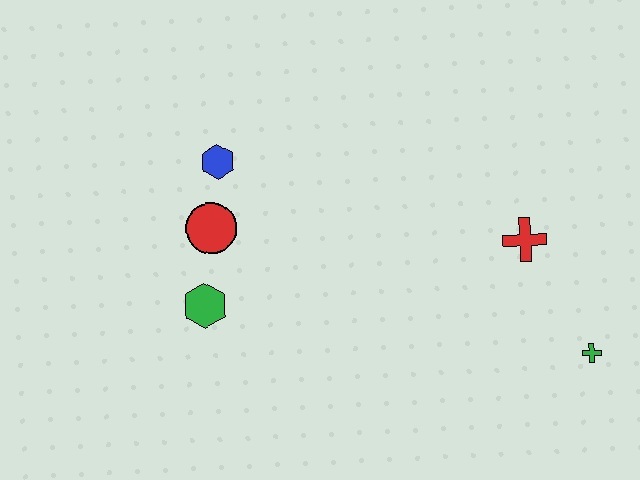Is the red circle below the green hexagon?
No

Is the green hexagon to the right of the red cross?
No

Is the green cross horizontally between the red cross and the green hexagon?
No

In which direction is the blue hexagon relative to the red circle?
The blue hexagon is above the red circle.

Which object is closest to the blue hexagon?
The red circle is closest to the blue hexagon.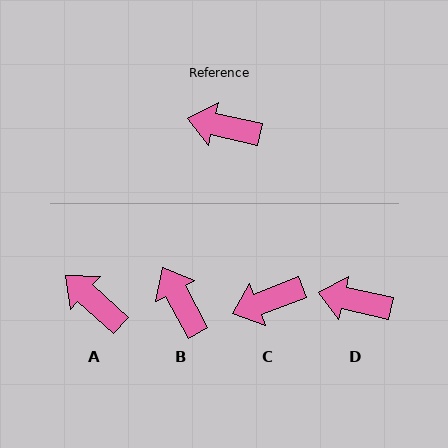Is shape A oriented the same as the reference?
No, it is off by about 29 degrees.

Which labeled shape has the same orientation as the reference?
D.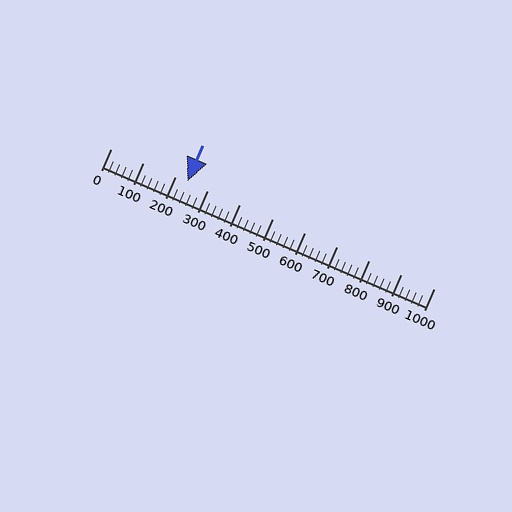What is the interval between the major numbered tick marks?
The major tick marks are spaced 100 units apart.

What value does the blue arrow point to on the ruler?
The blue arrow points to approximately 238.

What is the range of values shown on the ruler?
The ruler shows values from 0 to 1000.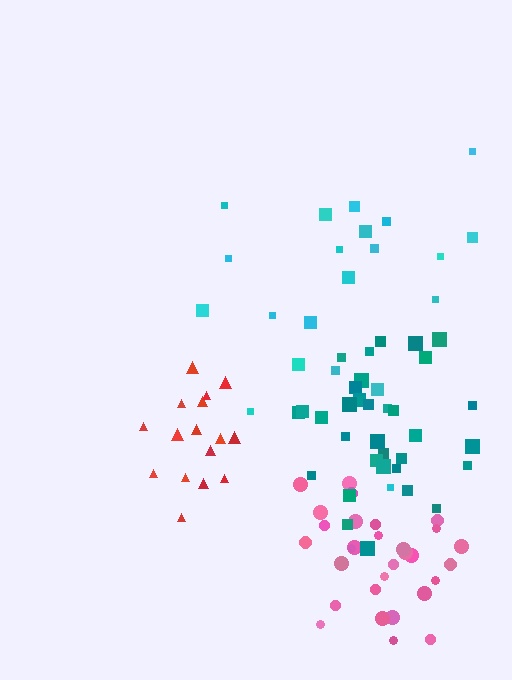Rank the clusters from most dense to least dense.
pink, teal, red, cyan.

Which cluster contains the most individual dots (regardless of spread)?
Teal (34).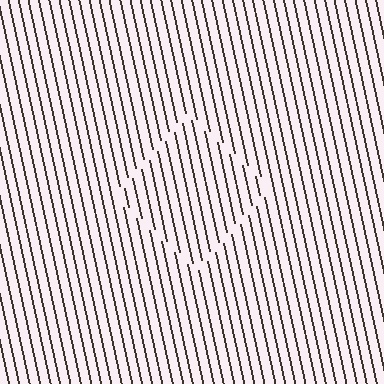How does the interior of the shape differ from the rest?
The interior of the shape contains the same grating, shifted by half a period — the contour is defined by the phase discontinuity where line-ends from the inner and outer gratings abut.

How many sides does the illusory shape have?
4 sides — the line-ends trace a square.